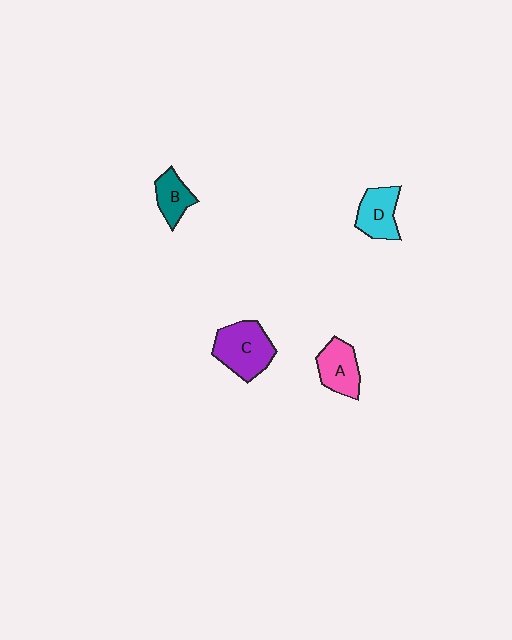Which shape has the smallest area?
Shape B (teal).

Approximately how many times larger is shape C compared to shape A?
Approximately 1.4 times.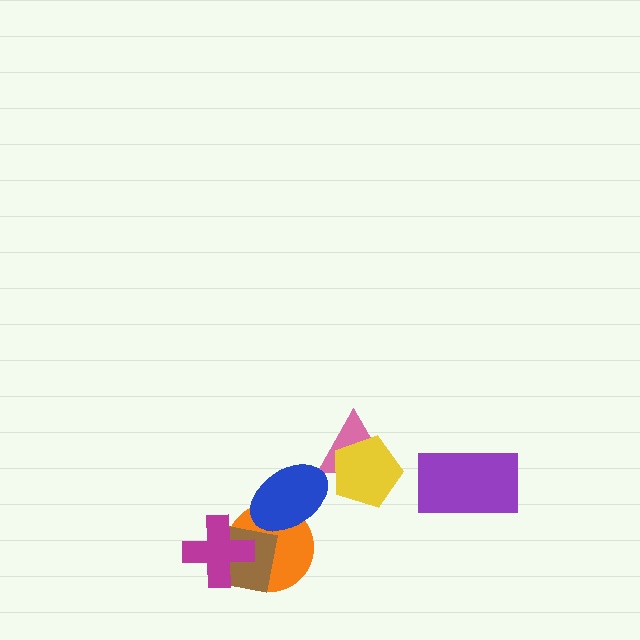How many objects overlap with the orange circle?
3 objects overlap with the orange circle.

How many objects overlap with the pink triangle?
1 object overlaps with the pink triangle.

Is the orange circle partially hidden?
Yes, it is partially covered by another shape.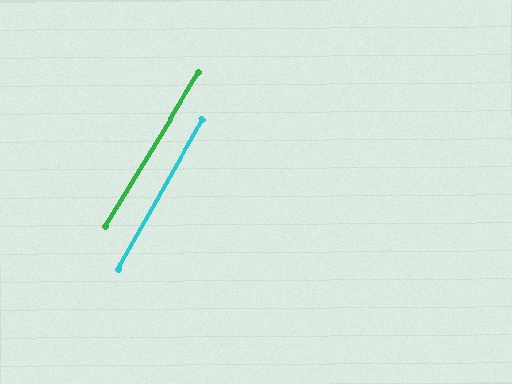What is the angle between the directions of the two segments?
Approximately 2 degrees.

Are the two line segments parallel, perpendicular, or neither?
Parallel — their directions differ by only 1.7°.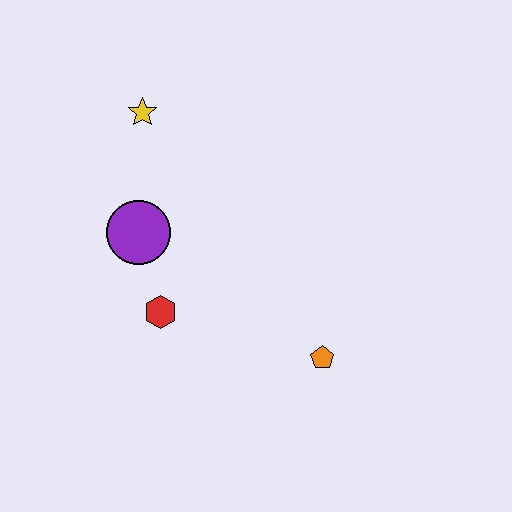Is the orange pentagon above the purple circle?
No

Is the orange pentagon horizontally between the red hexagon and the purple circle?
No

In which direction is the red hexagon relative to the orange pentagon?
The red hexagon is to the left of the orange pentagon.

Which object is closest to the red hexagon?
The purple circle is closest to the red hexagon.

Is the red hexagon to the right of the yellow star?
Yes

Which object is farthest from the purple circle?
The orange pentagon is farthest from the purple circle.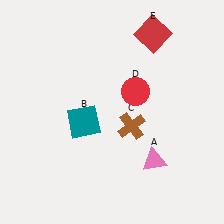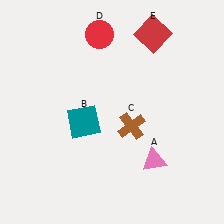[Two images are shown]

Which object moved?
The red circle (D) moved up.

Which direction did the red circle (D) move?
The red circle (D) moved up.